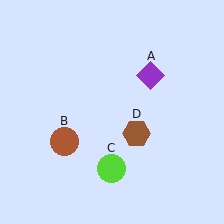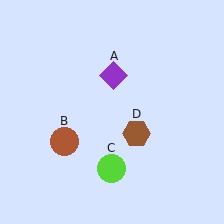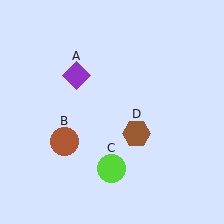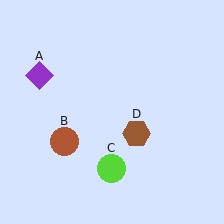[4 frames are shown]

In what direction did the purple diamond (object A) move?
The purple diamond (object A) moved left.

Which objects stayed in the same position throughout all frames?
Brown circle (object B) and lime circle (object C) and brown hexagon (object D) remained stationary.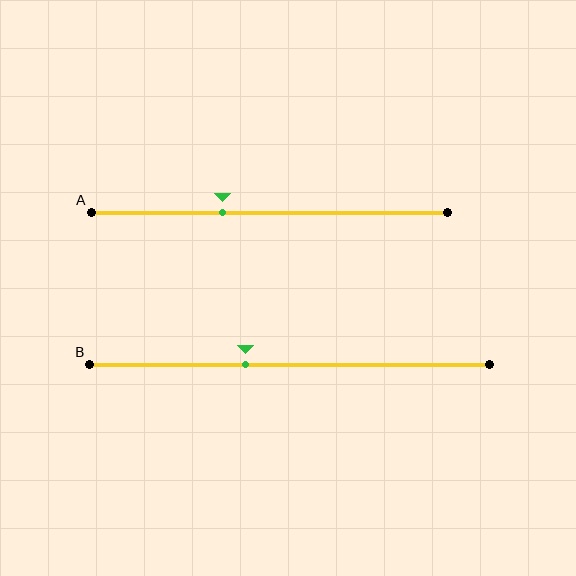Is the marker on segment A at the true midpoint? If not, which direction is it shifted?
No, the marker on segment A is shifted to the left by about 13% of the segment length.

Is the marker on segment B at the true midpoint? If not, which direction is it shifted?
No, the marker on segment B is shifted to the left by about 11% of the segment length.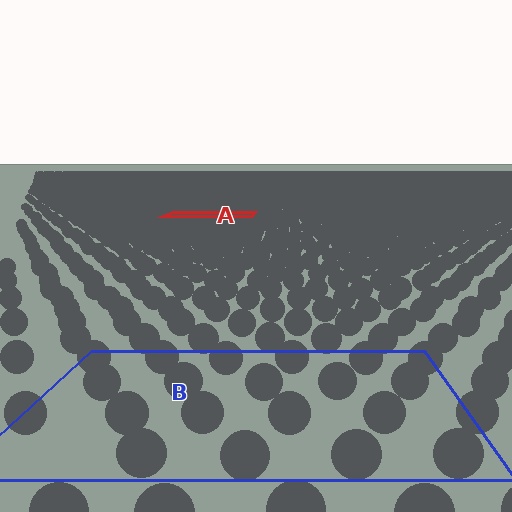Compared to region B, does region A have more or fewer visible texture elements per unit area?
Region A has more texture elements per unit area — they are packed more densely because it is farther away.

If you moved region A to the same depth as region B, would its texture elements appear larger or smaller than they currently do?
They would appear larger. At a closer depth, the same texture elements are projected at a bigger on-screen size.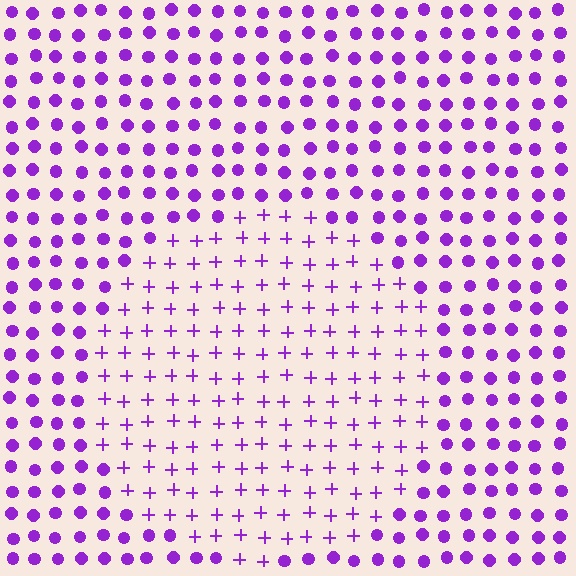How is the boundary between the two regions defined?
The boundary is defined by a change in element shape: plus signs inside vs. circles outside. All elements share the same color and spacing.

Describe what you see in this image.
The image is filled with small purple elements arranged in a uniform grid. A circle-shaped region contains plus signs, while the surrounding area contains circles. The boundary is defined purely by the change in element shape.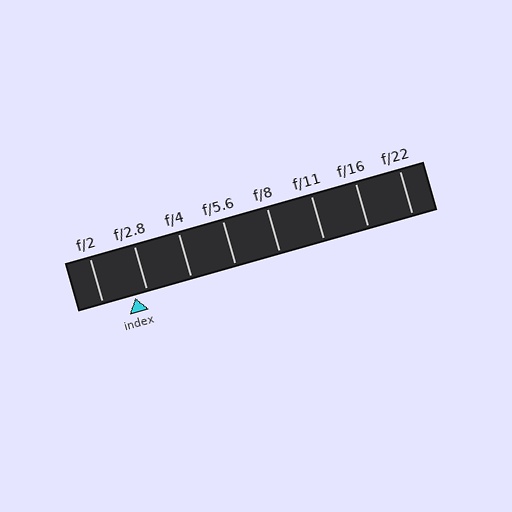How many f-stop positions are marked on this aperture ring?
There are 8 f-stop positions marked.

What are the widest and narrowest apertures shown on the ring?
The widest aperture shown is f/2 and the narrowest is f/22.